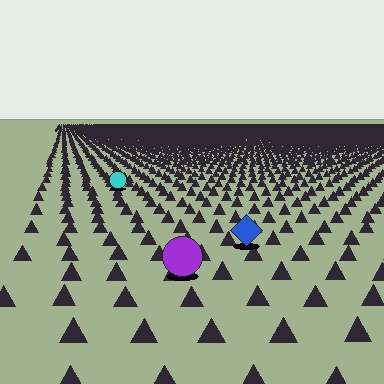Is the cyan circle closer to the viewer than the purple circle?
No. The purple circle is closer — you can tell from the texture gradient: the ground texture is coarser near it.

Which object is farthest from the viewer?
The cyan circle is farthest from the viewer. It appears smaller and the ground texture around it is denser.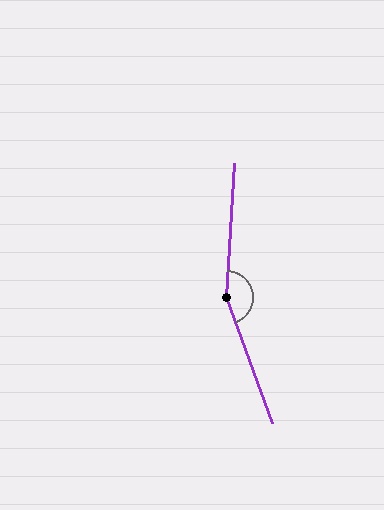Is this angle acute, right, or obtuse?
It is obtuse.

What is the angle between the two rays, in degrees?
Approximately 156 degrees.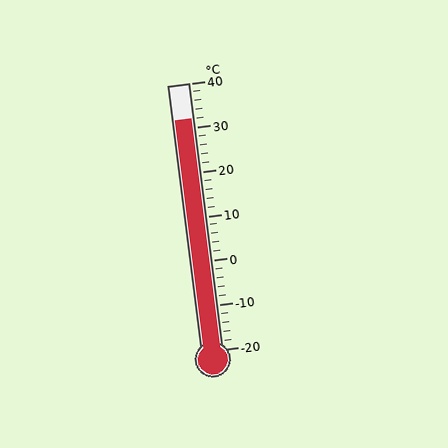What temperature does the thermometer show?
The thermometer shows approximately 32°C.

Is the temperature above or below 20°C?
The temperature is above 20°C.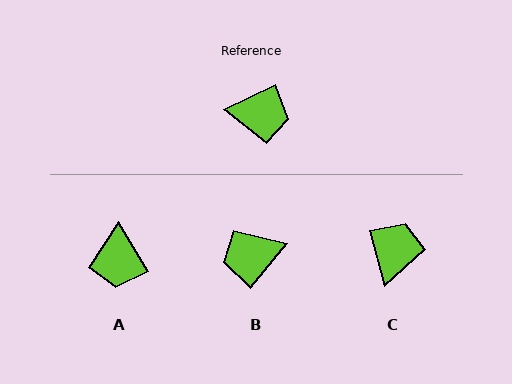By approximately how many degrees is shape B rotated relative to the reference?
Approximately 155 degrees clockwise.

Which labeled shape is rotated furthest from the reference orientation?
B, about 155 degrees away.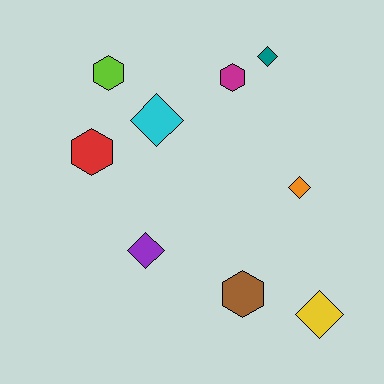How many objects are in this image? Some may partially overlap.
There are 9 objects.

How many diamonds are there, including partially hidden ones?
There are 5 diamonds.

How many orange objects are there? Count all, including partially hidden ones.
There is 1 orange object.